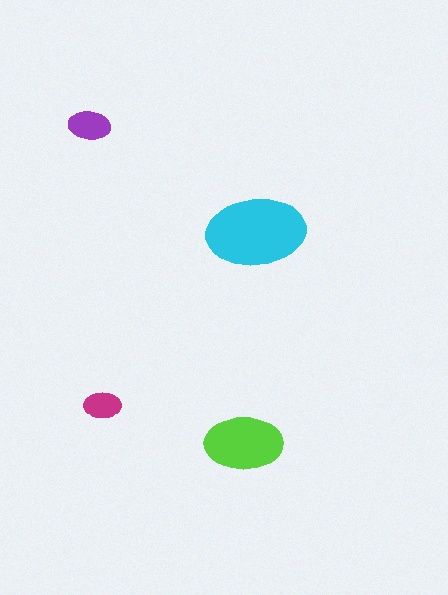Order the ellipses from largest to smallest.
the cyan one, the lime one, the purple one, the magenta one.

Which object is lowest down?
The lime ellipse is bottommost.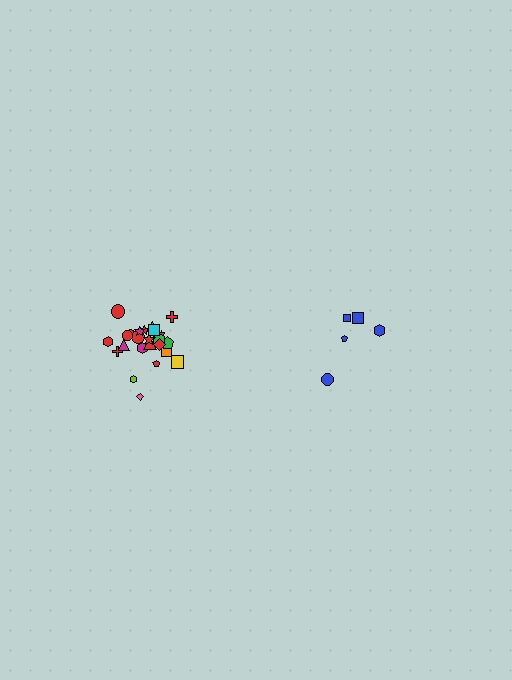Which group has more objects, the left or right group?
The left group.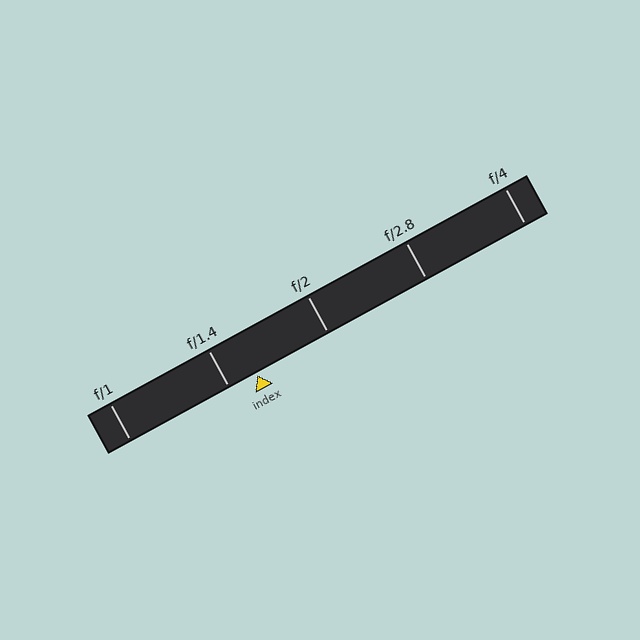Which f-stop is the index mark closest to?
The index mark is closest to f/1.4.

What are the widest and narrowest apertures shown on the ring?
The widest aperture shown is f/1 and the narrowest is f/4.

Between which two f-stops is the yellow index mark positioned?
The index mark is between f/1.4 and f/2.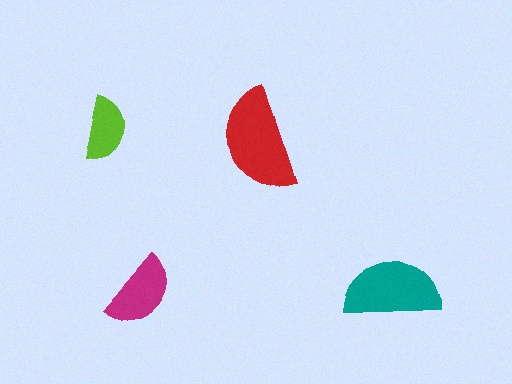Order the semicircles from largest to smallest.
the red one, the teal one, the magenta one, the lime one.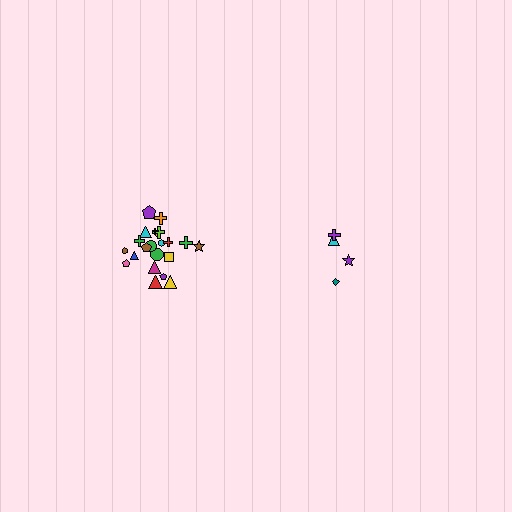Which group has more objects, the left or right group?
The left group.